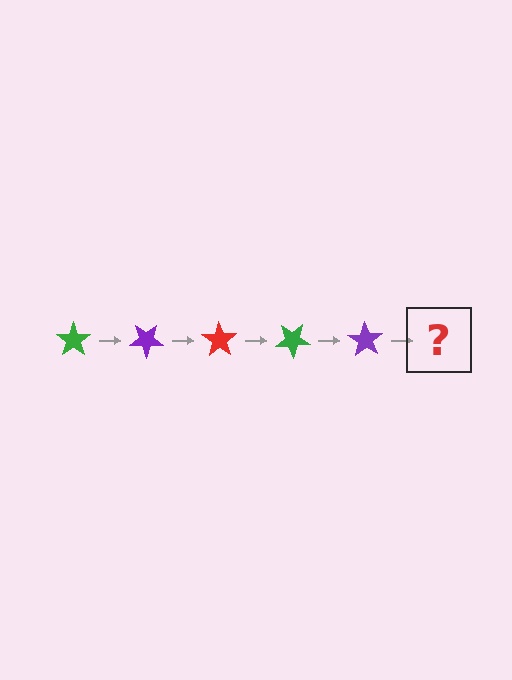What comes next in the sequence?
The next element should be a red star, rotated 175 degrees from the start.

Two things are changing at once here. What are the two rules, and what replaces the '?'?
The two rules are that it rotates 35 degrees each step and the color cycles through green, purple, and red. The '?' should be a red star, rotated 175 degrees from the start.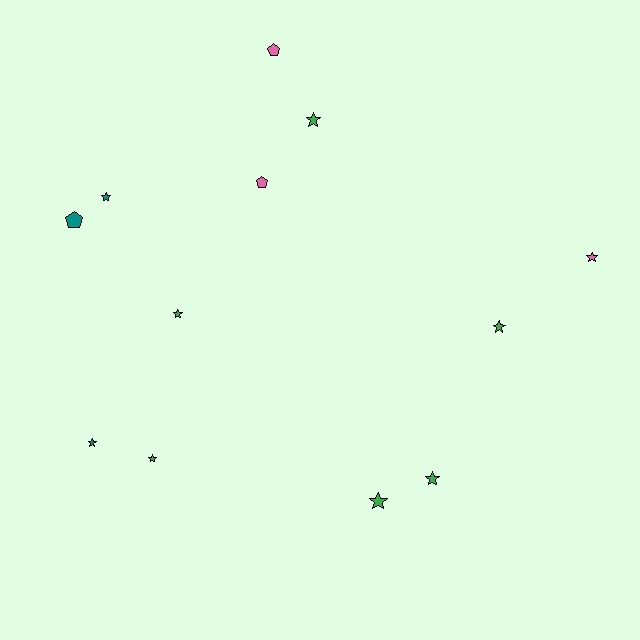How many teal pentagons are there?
There is 1 teal pentagon.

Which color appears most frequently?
Green, with 6 objects.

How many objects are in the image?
There are 12 objects.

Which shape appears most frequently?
Star, with 9 objects.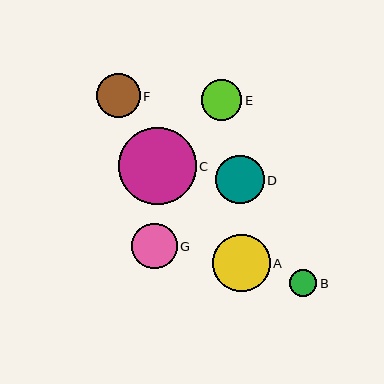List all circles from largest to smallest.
From largest to smallest: C, A, D, G, F, E, B.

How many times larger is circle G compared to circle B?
Circle G is approximately 1.7 times the size of circle B.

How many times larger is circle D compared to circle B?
Circle D is approximately 1.8 times the size of circle B.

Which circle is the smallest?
Circle B is the smallest with a size of approximately 27 pixels.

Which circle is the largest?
Circle C is the largest with a size of approximately 78 pixels.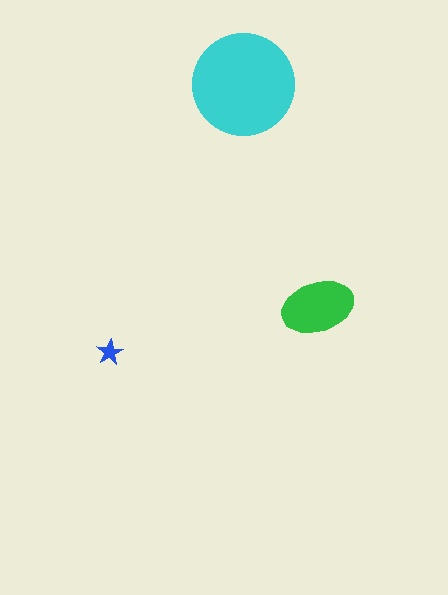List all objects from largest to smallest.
The cyan circle, the green ellipse, the blue star.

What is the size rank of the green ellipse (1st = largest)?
2nd.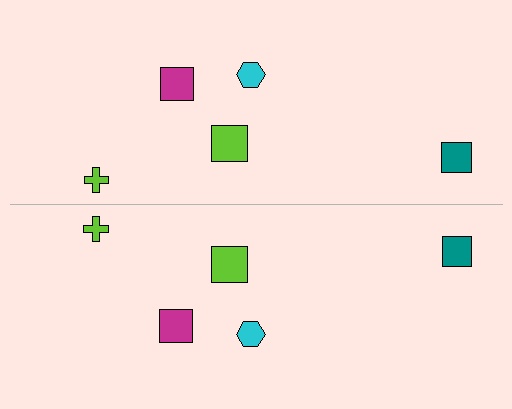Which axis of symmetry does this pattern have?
The pattern has a horizontal axis of symmetry running through the center of the image.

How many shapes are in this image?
There are 10 shapes in this image.